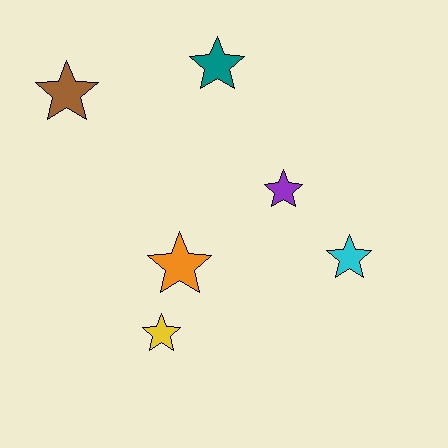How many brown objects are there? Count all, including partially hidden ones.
There is 1 brown object.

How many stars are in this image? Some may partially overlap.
There are 6 stars.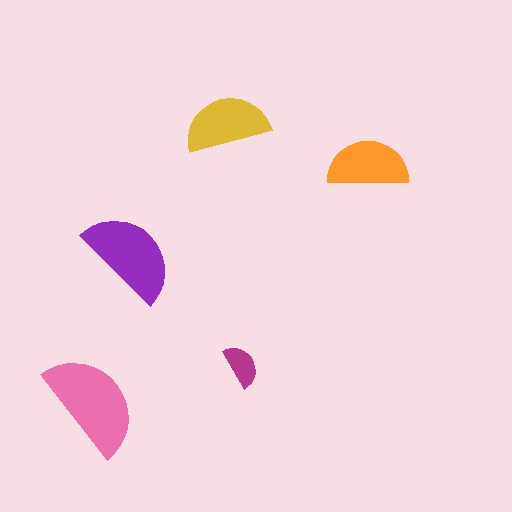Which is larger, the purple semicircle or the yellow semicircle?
The purple one.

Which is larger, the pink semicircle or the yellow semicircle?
The pink one.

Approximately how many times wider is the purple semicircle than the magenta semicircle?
About 2.5 times wider.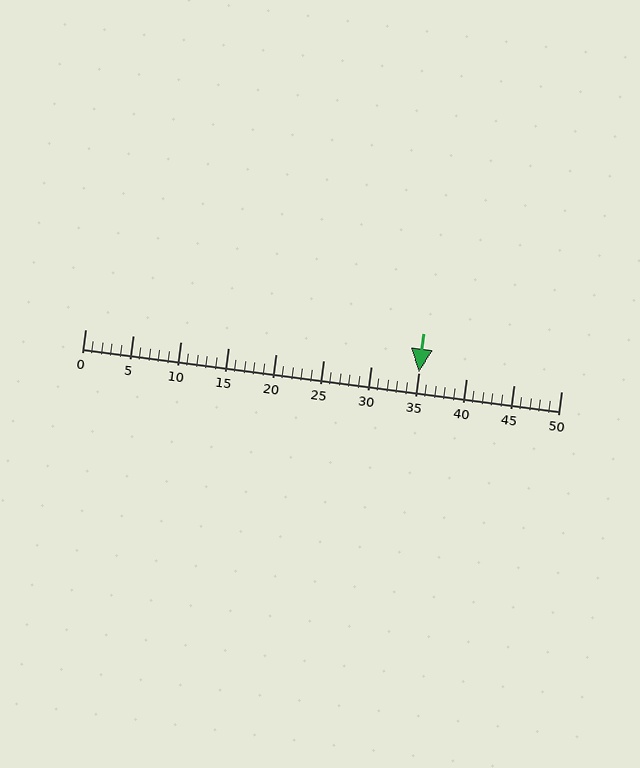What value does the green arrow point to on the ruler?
The green arrow points to approximately 35.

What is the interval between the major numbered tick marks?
The major tick marks are spaced 5 units apart.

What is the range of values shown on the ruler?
The ruler shows values from 0 to 50.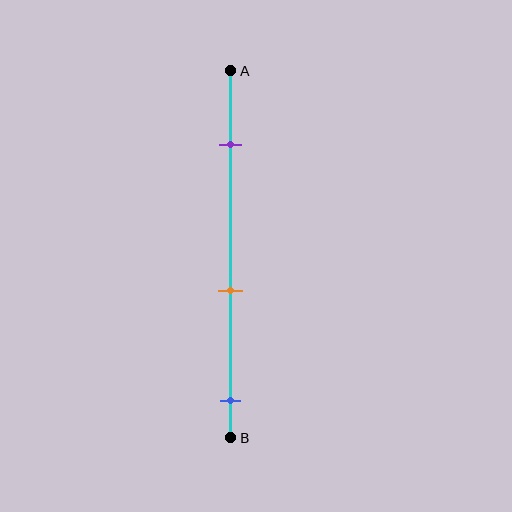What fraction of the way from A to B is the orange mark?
The orange mark is approximately 60% (0.6) of the way from A to B.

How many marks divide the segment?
There are 3 marks dividing the segment.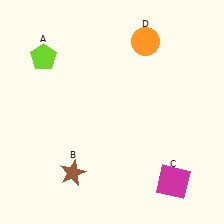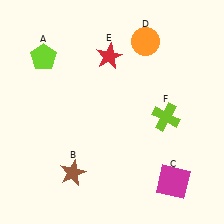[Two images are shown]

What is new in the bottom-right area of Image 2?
A lime cross (F) was added in the bottom-right area of Image 2.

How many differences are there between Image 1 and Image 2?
There are 2 differences between the two images.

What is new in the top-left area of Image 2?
A red star (E) was added in the top-left area of Image 2.